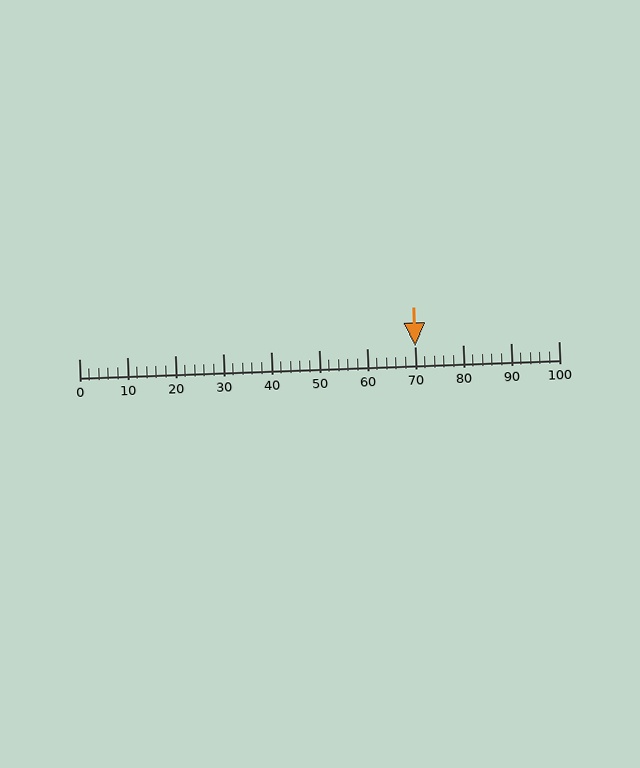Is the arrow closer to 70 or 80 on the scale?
The arrow is closer to 70.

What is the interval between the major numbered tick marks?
The major tick marks are spaced 10 units apart.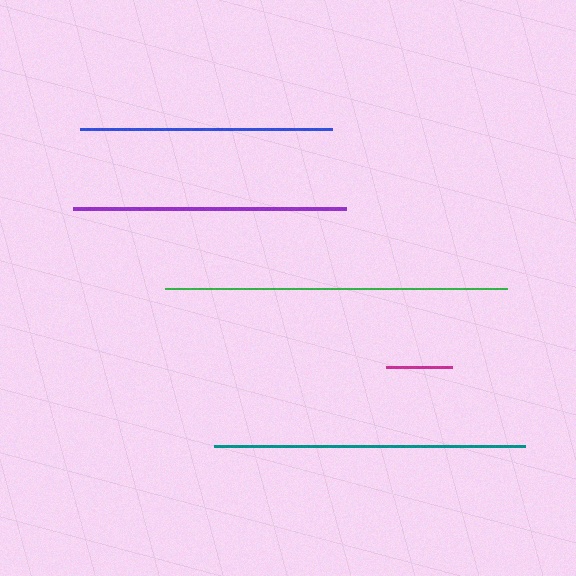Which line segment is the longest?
The green line is the longest at approximately 343 pixels.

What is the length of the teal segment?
The teal segment is approximately 311 pixels long.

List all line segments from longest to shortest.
From longest to shortest: green, teal, purple, blue, magenta.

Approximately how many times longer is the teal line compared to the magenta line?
The teal line is approximately 4.7 times the length of the magenta line.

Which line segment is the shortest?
The magenta line is the shortest at approximately 66 pixels.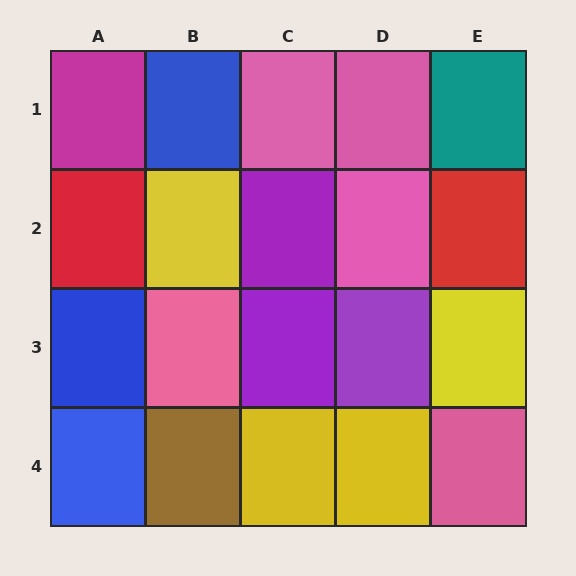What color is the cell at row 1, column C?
Pink.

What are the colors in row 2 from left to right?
Red, yellow, purple, pink, red.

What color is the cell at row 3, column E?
Yellow.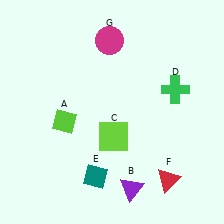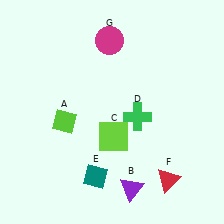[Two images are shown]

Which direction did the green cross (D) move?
The green cross (D) moved left.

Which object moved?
The green cross (D) moved left.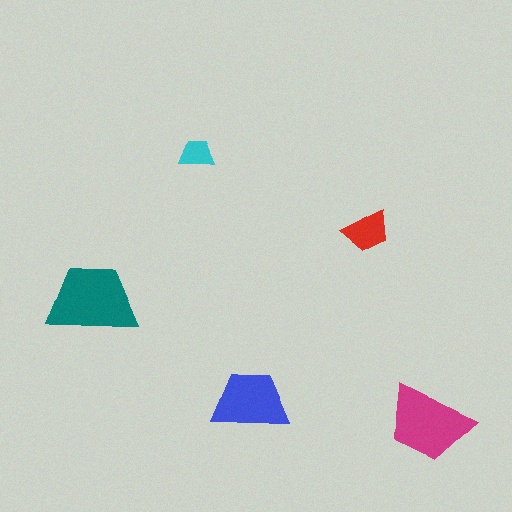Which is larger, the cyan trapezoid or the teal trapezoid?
The teal one.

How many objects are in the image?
There are 5 objects in the image.